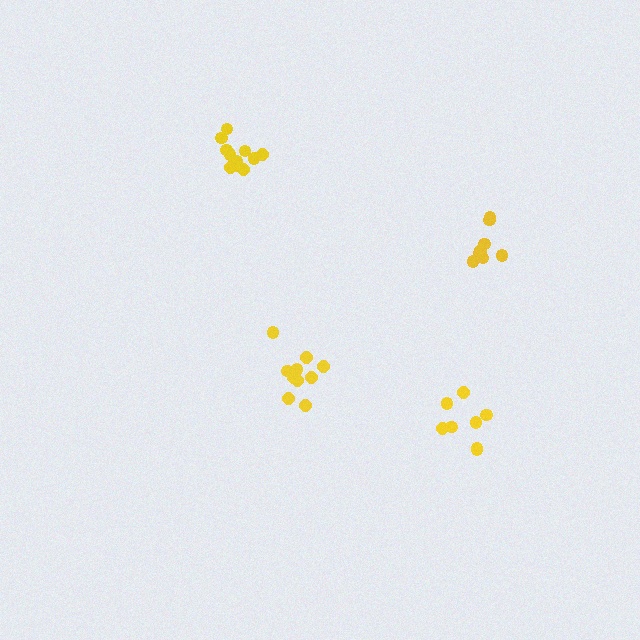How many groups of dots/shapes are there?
There are 4 groups.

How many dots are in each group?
Group 1: 10 dots, Group 2: 11 dots, Group 3: 8 dots, Group 4: 8 dots (37 total).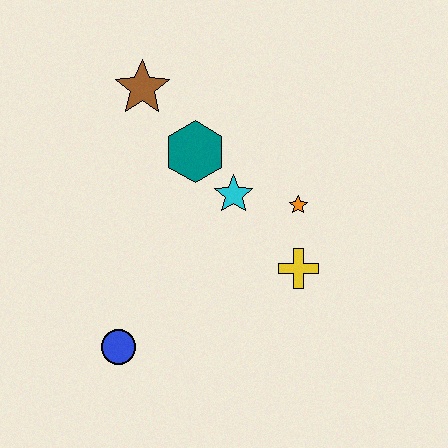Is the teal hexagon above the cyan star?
Yes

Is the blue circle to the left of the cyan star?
Yes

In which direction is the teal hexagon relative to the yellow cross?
The teal hexagon is above the yellow cross.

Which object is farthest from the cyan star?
The blue circle is farthest from the cyan star.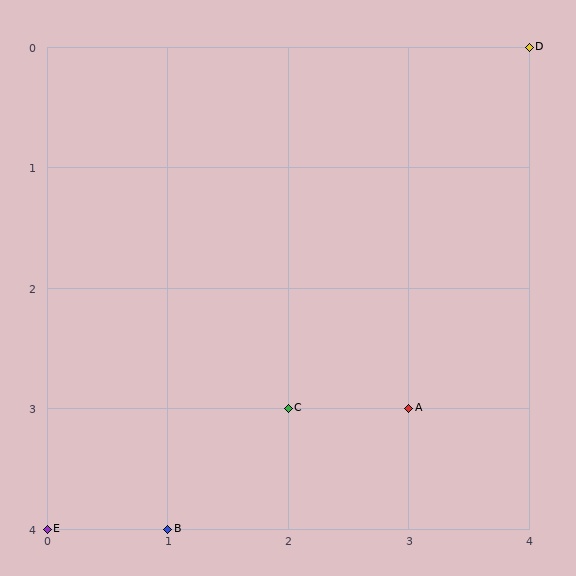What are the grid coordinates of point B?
Point B is at grid coordinates (1, 4).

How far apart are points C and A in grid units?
Points C and A are 1 column apart.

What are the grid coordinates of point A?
Point A is at grid coordinates (3, 3).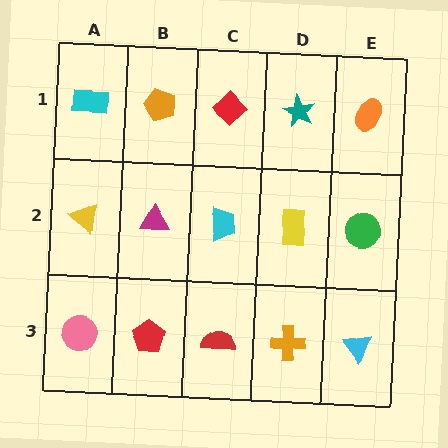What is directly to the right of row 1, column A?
An orange pentagon.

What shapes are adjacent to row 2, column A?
A cyan rectangle (row 1, column A), a pink circle (row 3, column A), a magenta triangle (row 2, column B).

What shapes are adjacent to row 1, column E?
A green circle (row 2, column E), a teal star (row 1, column D).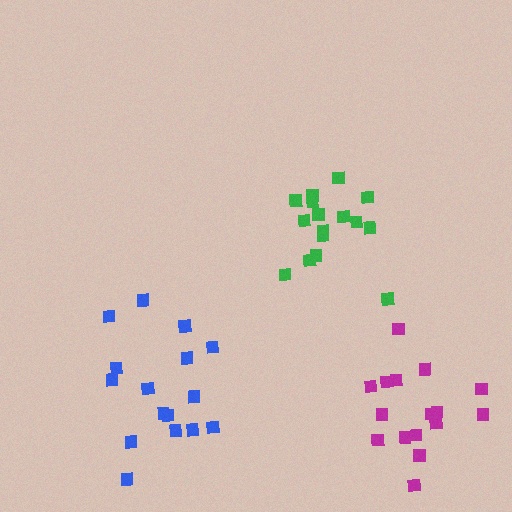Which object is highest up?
The green cluster is topmost.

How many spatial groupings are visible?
There are 3 spatial groupings.